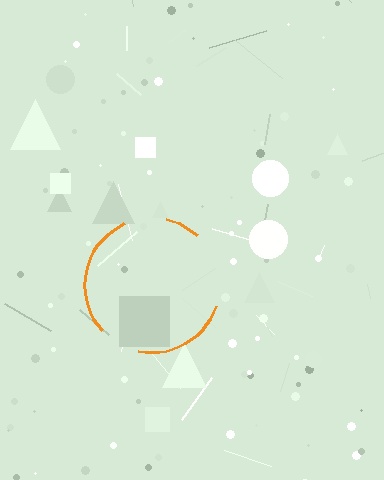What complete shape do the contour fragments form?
The contour fragments form a circle.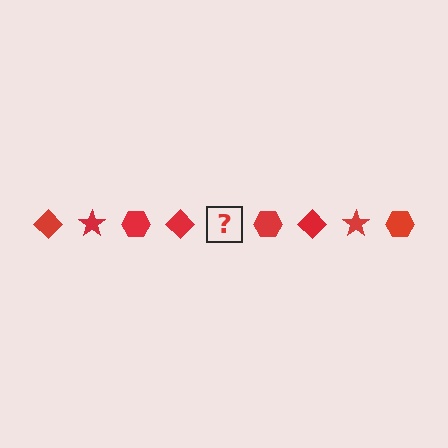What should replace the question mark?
The question mark should be replaced with a red star.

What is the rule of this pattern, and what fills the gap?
The rule is that the pattern cycles through diamond, star, hexagon shapes in red. The gap should be filled with a red star.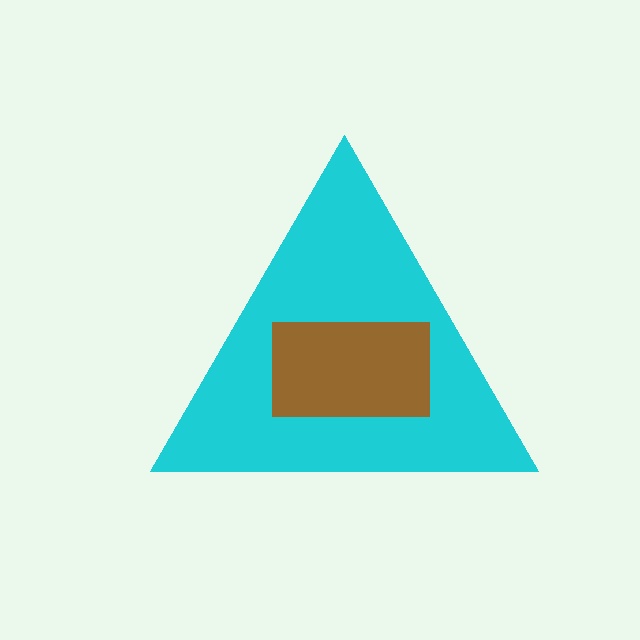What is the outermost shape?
The cyan triangle.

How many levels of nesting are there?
2.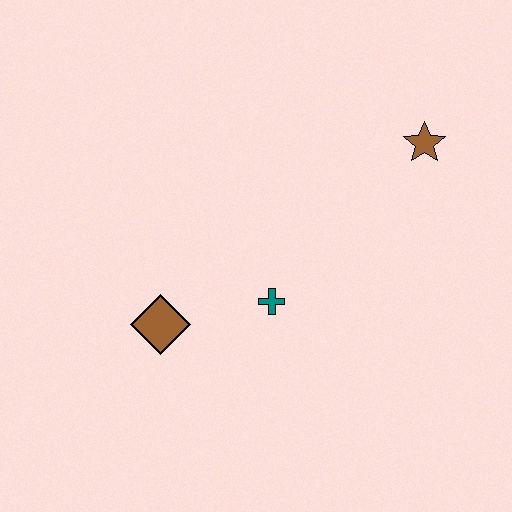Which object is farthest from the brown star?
The brown diamond is farthest from the brown star.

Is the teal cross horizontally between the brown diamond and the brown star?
Yes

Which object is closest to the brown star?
The teal cross is closest to the brown star.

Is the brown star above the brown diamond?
Yes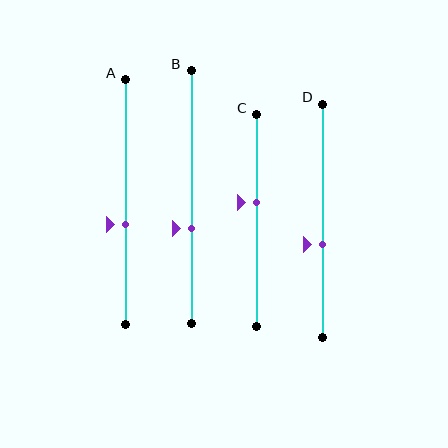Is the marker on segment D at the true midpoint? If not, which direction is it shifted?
No, the marker on segment D is shifted downward by about 10% of the segment length.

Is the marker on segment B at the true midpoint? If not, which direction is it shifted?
No, the marker on segment B is shifted downward by about 13% of the segment length.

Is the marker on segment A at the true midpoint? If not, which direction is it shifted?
No, the marker on segment A is shifted downward by about 9% of the segment length.